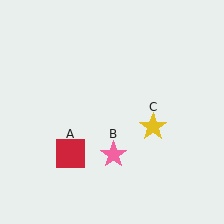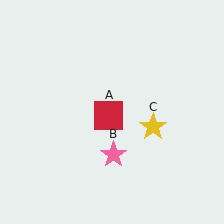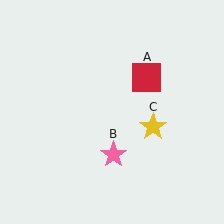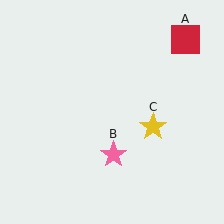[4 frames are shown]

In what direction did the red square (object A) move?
The red square (object A) moved up and to the right.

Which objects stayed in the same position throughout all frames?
Pink star (object B) and yellow star (object C) remained stationary.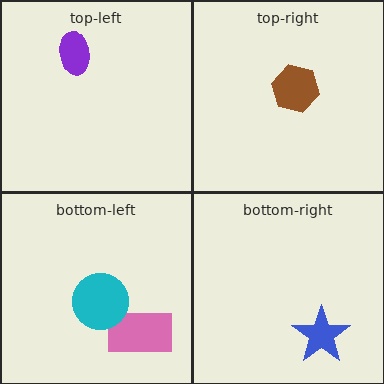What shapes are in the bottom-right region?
The blue star.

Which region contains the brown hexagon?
The top-right region.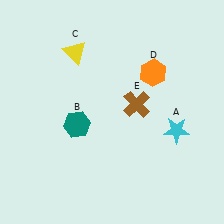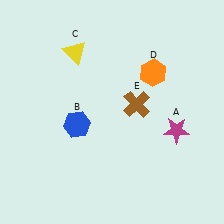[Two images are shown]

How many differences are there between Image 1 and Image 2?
There are 2 differences between the two images.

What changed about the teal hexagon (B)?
In Image 1, B is teal. In Image 2, it changed to blue.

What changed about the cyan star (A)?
In Image 1, A is cyan. In Image 2, it changed to magenta.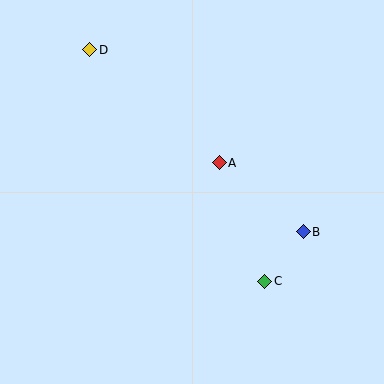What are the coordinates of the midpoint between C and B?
The midpoint between C and B is at (284, 256).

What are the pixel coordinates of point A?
Point A is at (219, 163).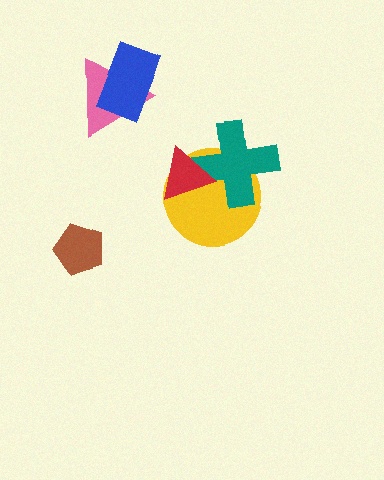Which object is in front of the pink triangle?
The blue rectangle is in front of the pink triangle.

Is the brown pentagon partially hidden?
No, no other shape covers it.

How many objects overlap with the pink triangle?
1 object overlaps with the pink triangle.